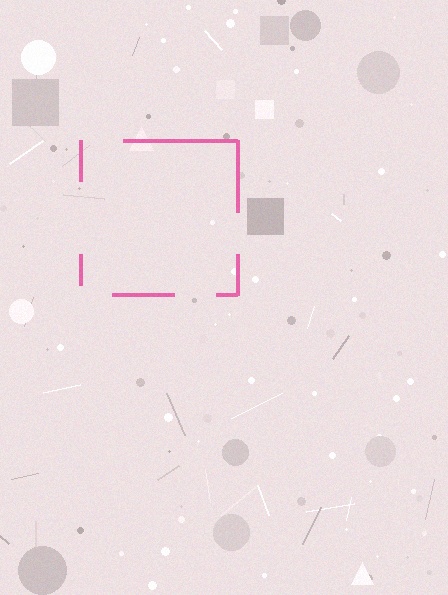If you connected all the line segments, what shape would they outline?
They would outline a square.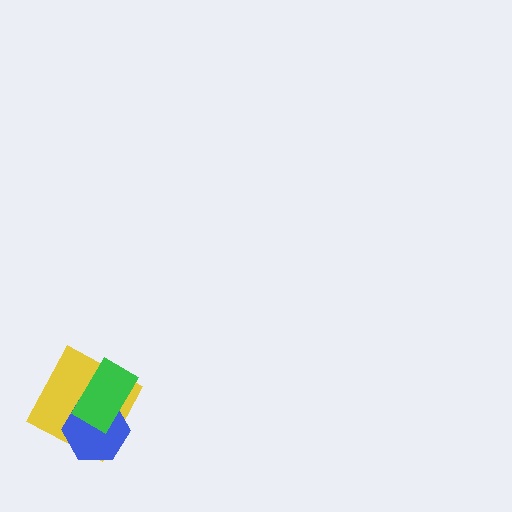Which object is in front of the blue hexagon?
The green rectangle is in front of the blue hexagon.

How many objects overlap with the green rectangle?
2 objects overlap with the green rectangle.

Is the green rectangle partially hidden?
No, no other shape covers it.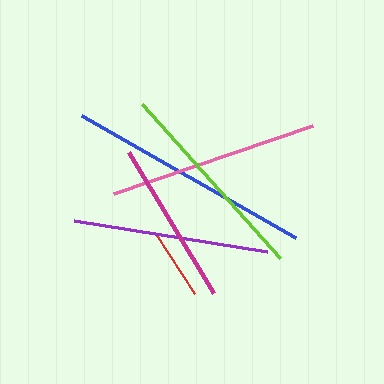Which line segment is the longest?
The blue line is the longest at approximately 246 pixels.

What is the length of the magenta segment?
The magenta segment is approximately 164 pixels long.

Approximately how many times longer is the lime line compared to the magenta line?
The lime line is approximately 1.3 times the length of the magenta line.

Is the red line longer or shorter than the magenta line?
The magenta line is longer than the red line.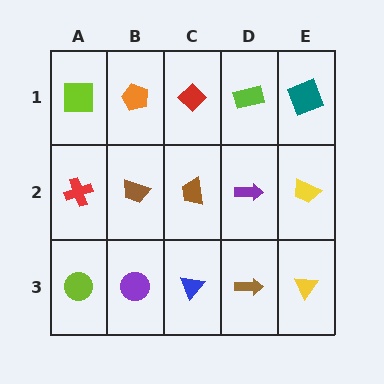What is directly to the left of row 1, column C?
An orange pentagon.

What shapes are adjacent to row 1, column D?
A purple arrow (row 2, column D), a red diamond (row 1, column C), a teal square (row 1, column E).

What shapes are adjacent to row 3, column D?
A purple arrow (row 2, column D), a blue triangle (row 3, column C), a yellow triangle (row 3, column E).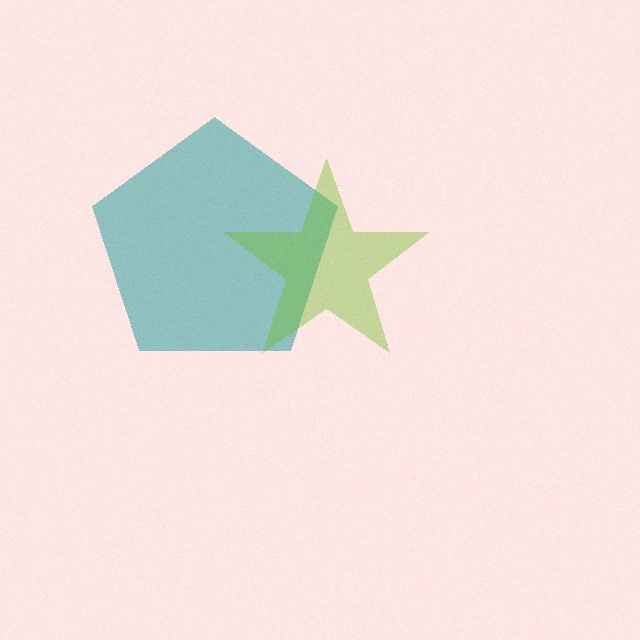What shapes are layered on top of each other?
The layered shapes are: a teal pentagon, a lime star.